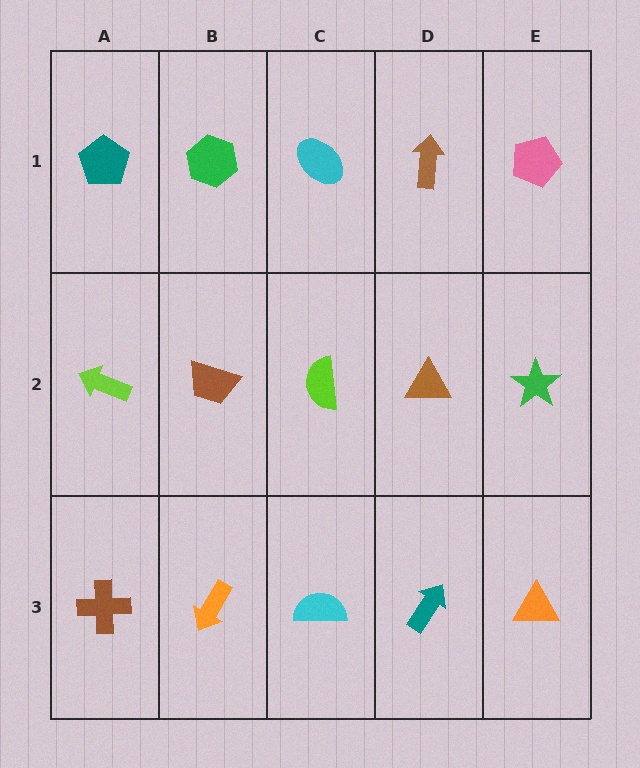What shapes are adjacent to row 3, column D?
A brown triangle (row 2, column D), a cyan semicircle (row 3, column C), an orange triangle (row 3, column E).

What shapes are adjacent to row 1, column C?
A lime semicircle (row 2, column C), a green hexagon (row 1, column B), a brown arrow (row 1, column D).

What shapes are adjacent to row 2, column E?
A pink pentagon (row 1, column E), an orange triangle (row 3, column E), a brown triangle (row 2, column D).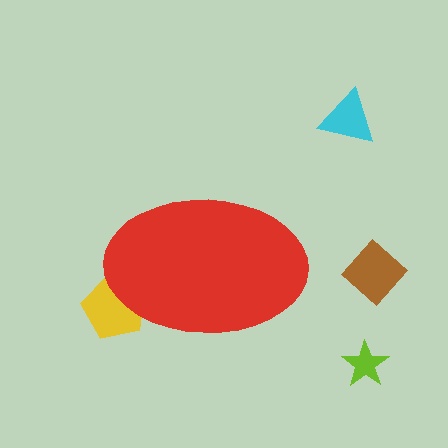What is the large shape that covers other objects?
A red ellipse.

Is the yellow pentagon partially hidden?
Yes, the yellow pentagon is partially hidden behind the red ellipse.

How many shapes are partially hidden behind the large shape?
1 shape is partially hidden.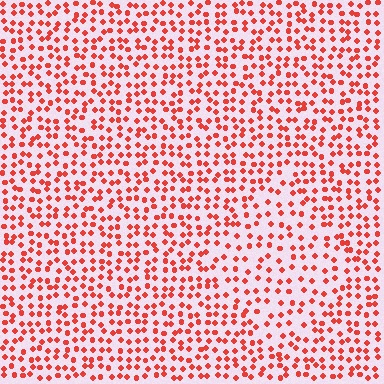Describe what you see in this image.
The image contains small red elements arranged at two different densities. A diamond-shaped region is visible where the elements are less densely packed than the surrounding area.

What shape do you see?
I see a diamond.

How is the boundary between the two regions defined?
The boundary is defined by a change in element density (approximately 1.5x ratio). All elements are the same color, size, and shape.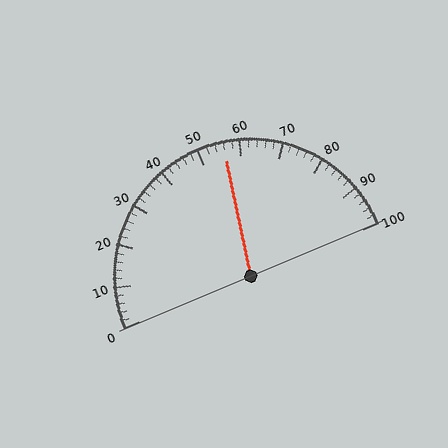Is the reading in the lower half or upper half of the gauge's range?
The reading is in the upper half of the range (0 to 100).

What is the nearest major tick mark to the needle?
The nearest major tick mark is 60.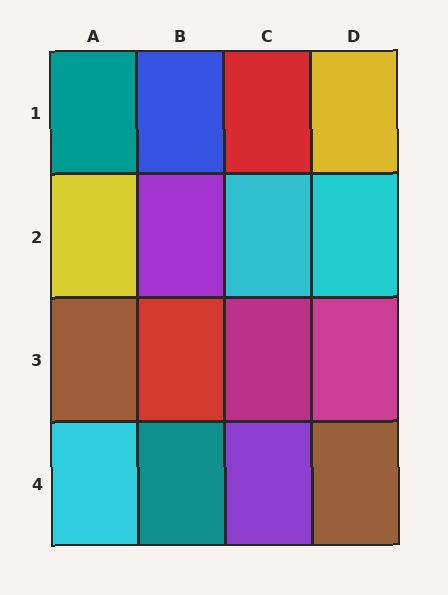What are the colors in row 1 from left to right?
Teal, blue, red, yellow.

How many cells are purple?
2 cells are purple.